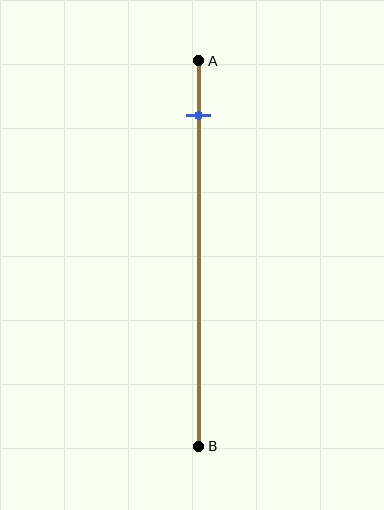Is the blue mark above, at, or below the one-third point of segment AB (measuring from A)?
The blue mark is above the one-third point of segment AB.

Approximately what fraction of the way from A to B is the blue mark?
The blue mark is approximately 15% of the way from A to B.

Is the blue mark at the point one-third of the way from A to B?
No, the mark is at about 15% from A, not at the 33% one-third point.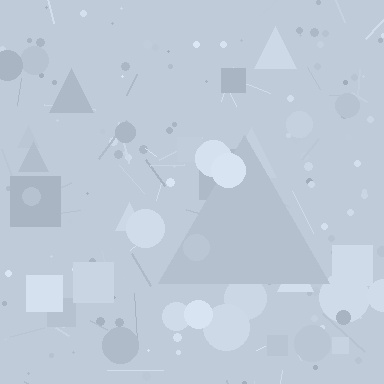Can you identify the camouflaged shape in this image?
The camouflaged shape is a triangle.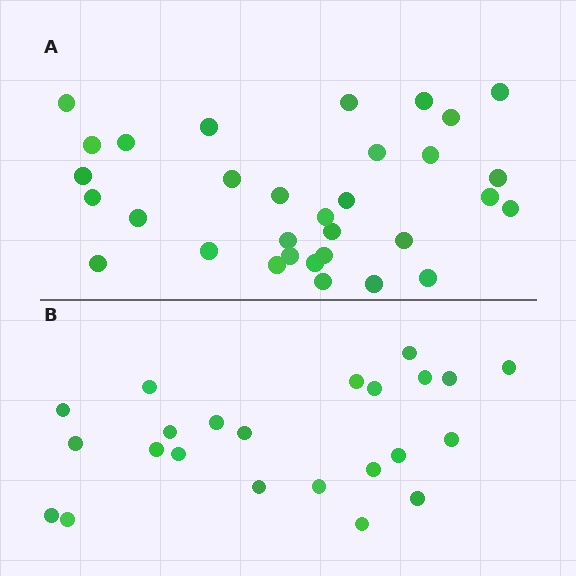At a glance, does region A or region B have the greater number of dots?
Region A (the top region) has more dots.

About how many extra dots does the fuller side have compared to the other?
Region A has roughly 8 or so more dots than region B.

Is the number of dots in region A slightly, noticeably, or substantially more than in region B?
Region A has noticeably more, but not dramatically so. The ratio is roughly 1.4 to 1.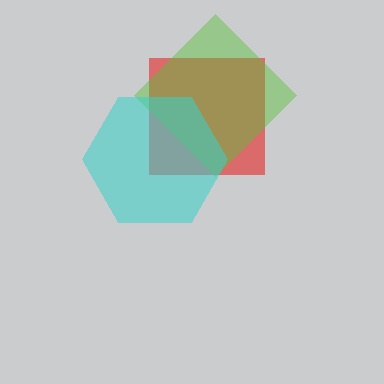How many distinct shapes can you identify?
There are 3 distinct shapes: a red square, a lime diamond, a cyan hexagon.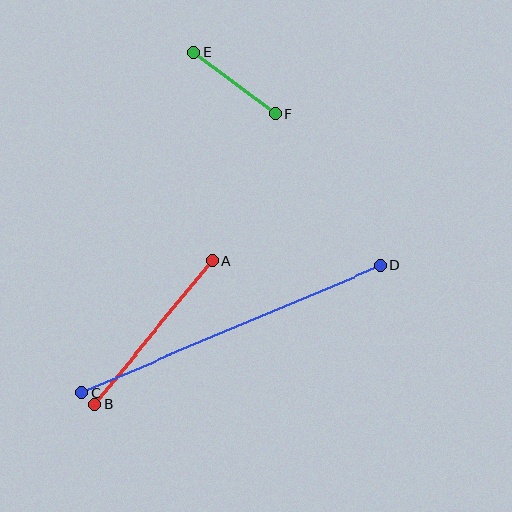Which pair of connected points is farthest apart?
Points C and D are farthest apart.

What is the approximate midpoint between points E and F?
The midpoint is at approximately (234, 83) pixels.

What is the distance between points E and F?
The distance is approximately 102 pixels.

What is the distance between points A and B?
The distance is approximately 185 pixels.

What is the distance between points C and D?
The distance is approximately 324 pixels.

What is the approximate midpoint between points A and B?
The midpoint is at approximately (153, 333) pixels.